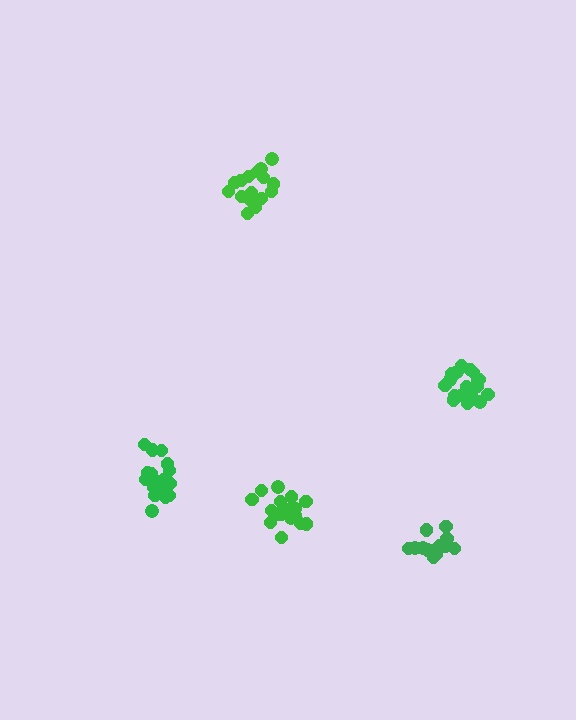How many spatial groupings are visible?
There are 5 spatial groupings.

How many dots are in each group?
Group 1: 18 dots, Group 2: 14 dots, Group 3: 19 dots, Group 4: 19 dots, Group 5: 17 dots (87 total).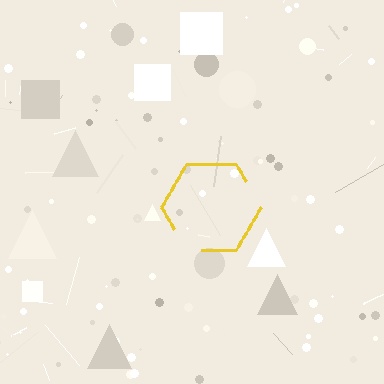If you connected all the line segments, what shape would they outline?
They would outline a hexagon.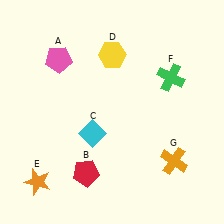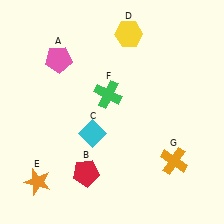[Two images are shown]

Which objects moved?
The objects that moved are: the yellow hexagon (D), the green cross (F).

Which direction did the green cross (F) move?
The green cross (F) moved left.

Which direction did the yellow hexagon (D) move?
The yellow hexagon (D) moved up.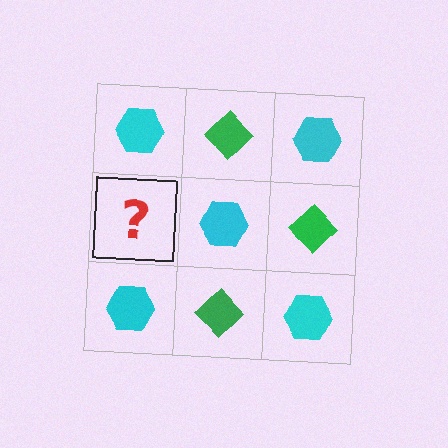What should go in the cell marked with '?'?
The missing cell should contain a green diamond.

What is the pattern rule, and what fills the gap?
The rule is that it alternates cyan hexagon and green diamond in a checkerboard pattern. The gap should be filled with a green diamond.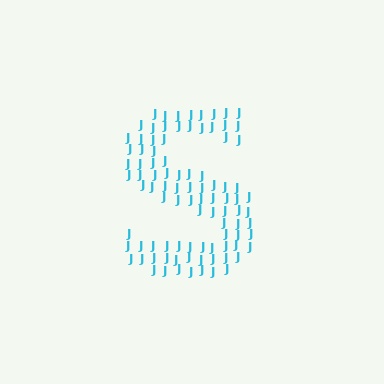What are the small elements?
The small elements are letter J's.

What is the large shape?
The large shape is the letter S.